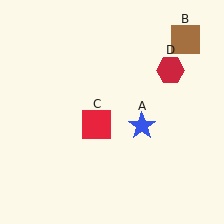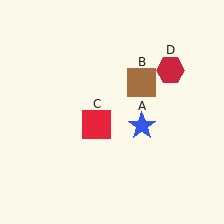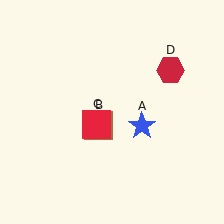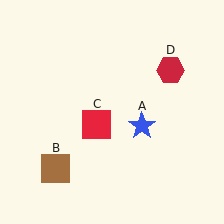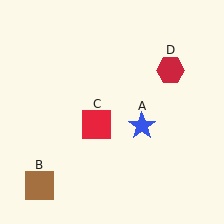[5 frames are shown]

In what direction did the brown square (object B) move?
The brown square (object B) moved down and to the left.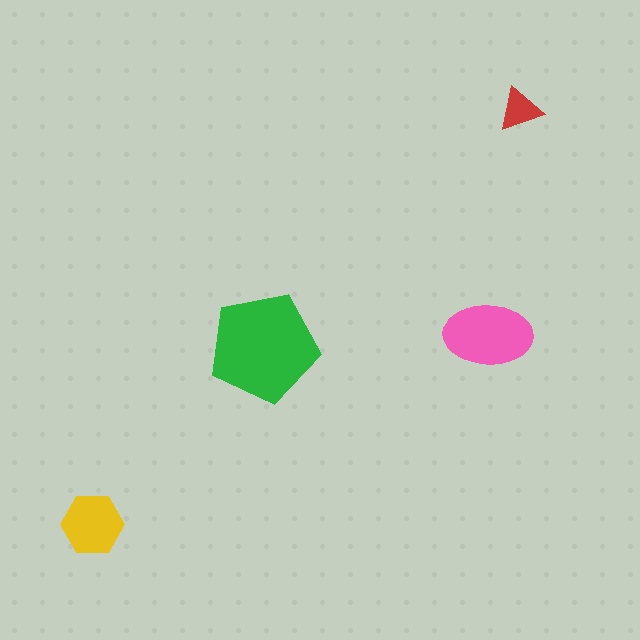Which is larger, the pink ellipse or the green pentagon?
The green pentagon.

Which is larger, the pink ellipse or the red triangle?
The pink ellipse.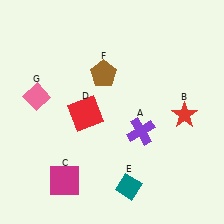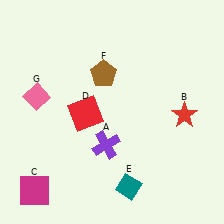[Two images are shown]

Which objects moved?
The objects that moved are: the purple cross (A), the magenta square (C).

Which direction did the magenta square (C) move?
The magenta square (C) moved left.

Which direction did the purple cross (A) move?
The purple cross (A) moved left.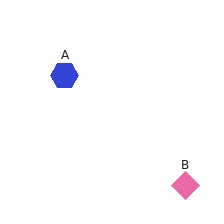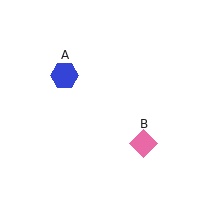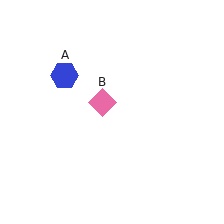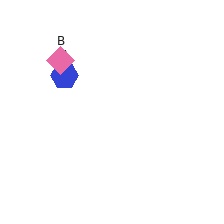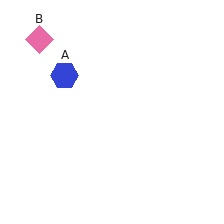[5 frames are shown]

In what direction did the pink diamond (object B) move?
The pink diamond (object B) moved up and to the left.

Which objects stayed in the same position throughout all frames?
Blue hexagon (object A) remained stationary.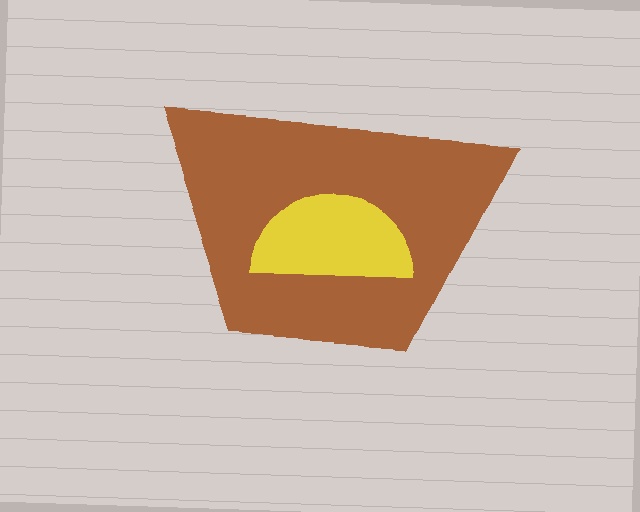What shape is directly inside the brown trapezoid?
The yellow semicircle.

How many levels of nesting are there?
2.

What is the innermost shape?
The yellow semicircle.